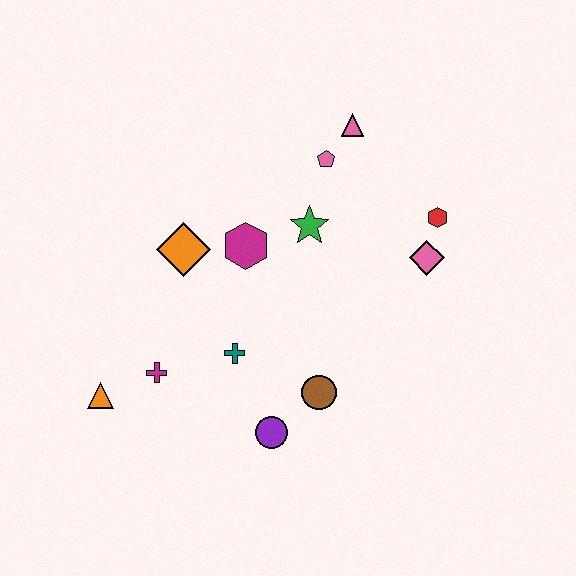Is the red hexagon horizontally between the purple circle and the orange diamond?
No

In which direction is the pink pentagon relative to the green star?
The pink pentagon is above the green star.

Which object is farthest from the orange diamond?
The red hexagon is farthest from the orange diamond.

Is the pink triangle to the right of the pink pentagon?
Yes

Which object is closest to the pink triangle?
The pink pentagon is closest to the pink triangle.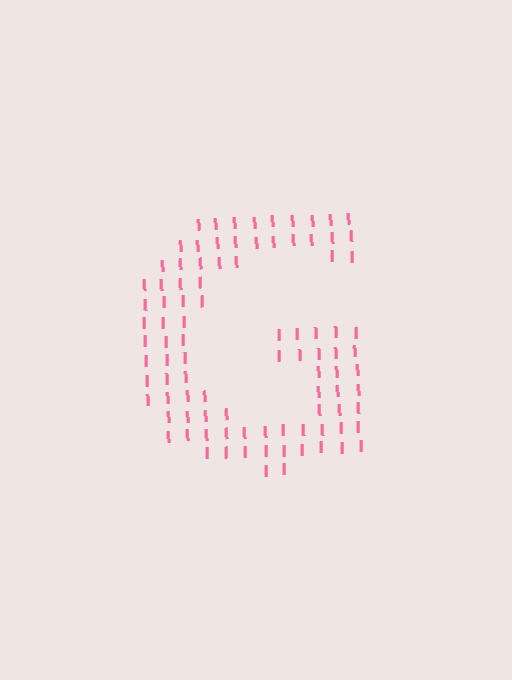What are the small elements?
The small elements are letter I's.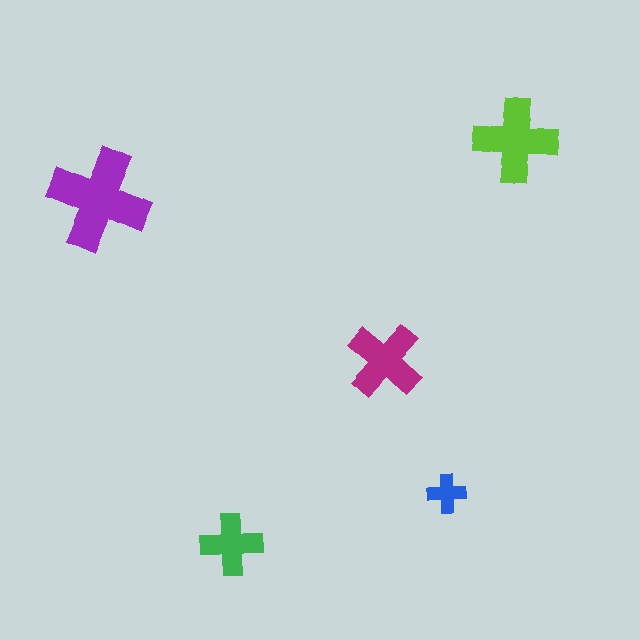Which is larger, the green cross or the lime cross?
The lime one.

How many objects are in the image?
There are 5 objects in the image.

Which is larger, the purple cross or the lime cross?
The purple one.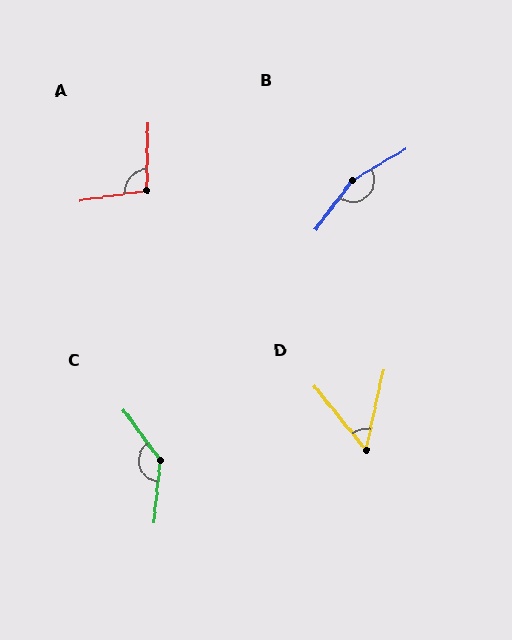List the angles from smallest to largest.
D (51°), A (100°), C (138°), B (157°).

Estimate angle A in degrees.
Approximately 100 degrees.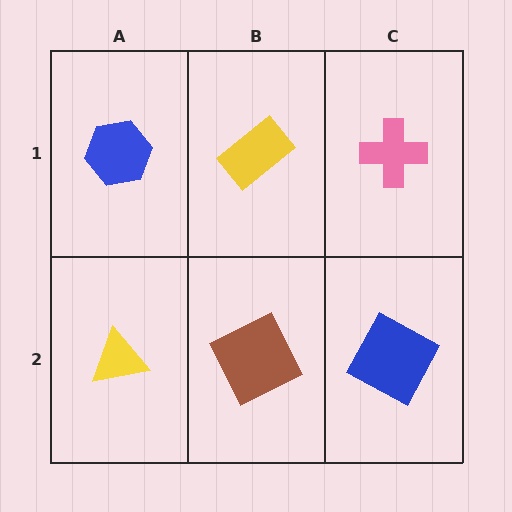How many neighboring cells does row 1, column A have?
2.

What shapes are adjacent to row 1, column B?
A brown square (row 2, column B), a blue hexagon (row 1, column A), a pink cross (row 1, column C).